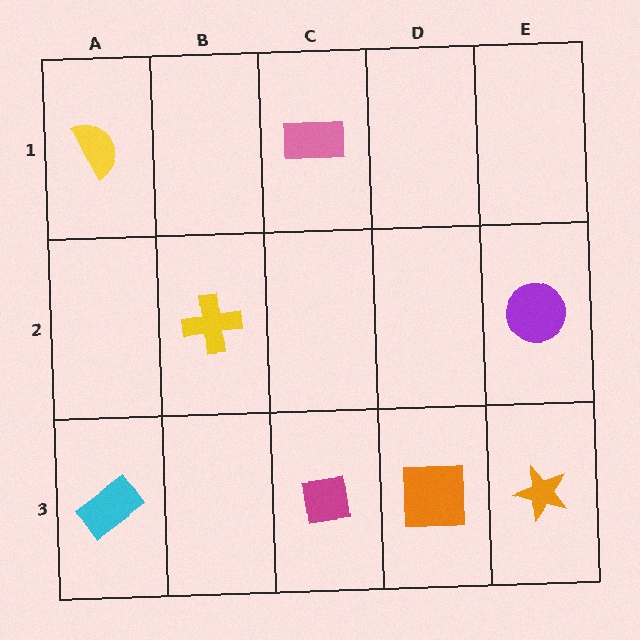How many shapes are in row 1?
2 shapes.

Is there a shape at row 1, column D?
No, that cell is empty.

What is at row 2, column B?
A yellow cross.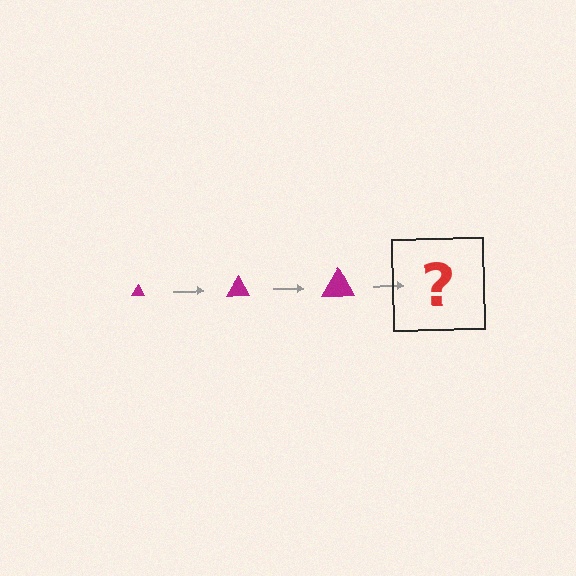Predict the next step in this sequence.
The next step is a magenta triangle, larger than the previous one.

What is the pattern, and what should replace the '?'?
The pattern is that the triangle gets progressively larger each step. The '?' should be a magenta triangle, larger than the previous one.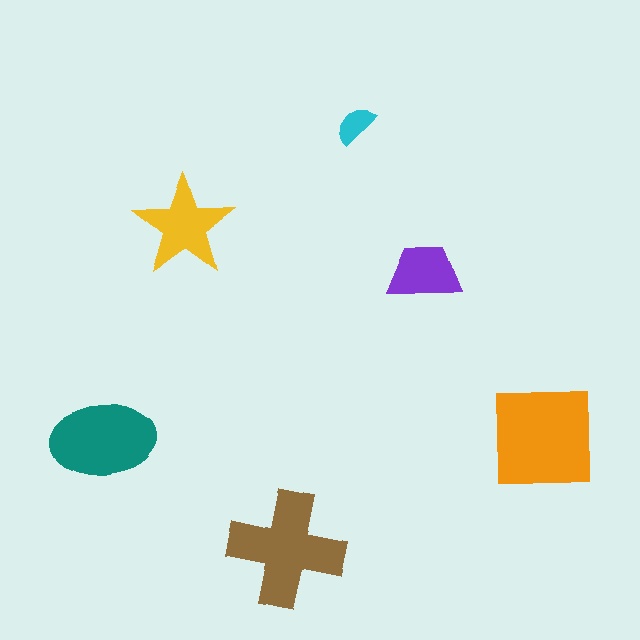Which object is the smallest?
The cyan semicircle.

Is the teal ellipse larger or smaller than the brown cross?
Smaller.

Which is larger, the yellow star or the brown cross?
The brown cross.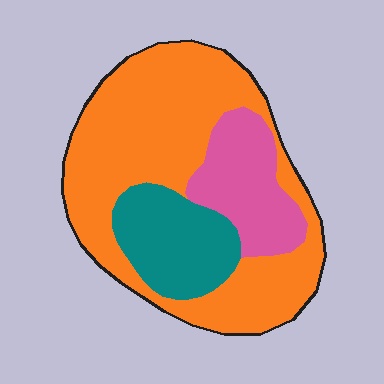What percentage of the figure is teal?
Teal covers 19% of the figure.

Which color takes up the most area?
Orange, at roughly 60%.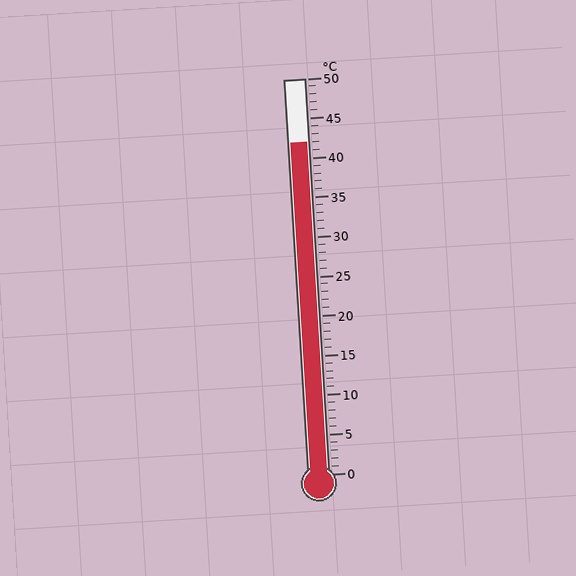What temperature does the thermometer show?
The thermometer shows approximately 42°C.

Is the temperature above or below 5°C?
The temperature is above 5°C.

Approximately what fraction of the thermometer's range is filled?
The thermometer is filled to approximately 85% of its range.